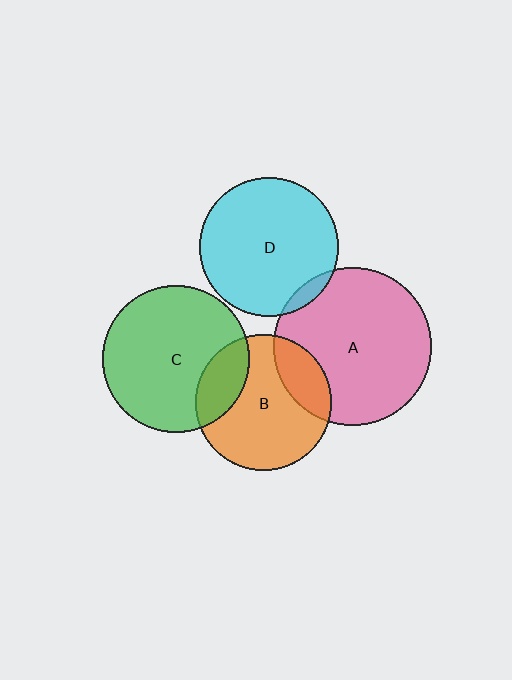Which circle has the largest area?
Circle A (pink).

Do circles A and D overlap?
Yes.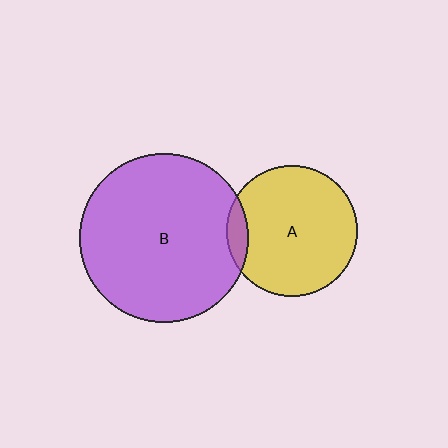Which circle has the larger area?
Circle B (purple).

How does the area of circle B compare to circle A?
Approximately 1.7 times.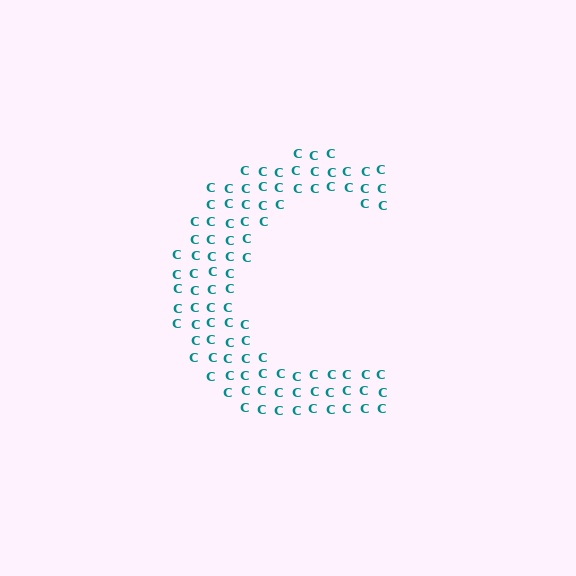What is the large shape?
The large shape is the letter C.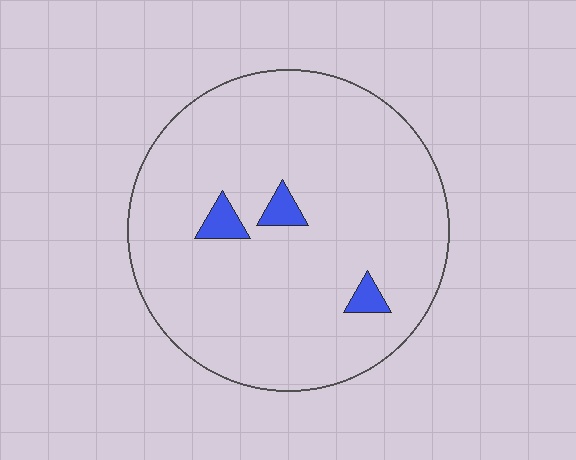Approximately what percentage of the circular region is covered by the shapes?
Approximately 5%.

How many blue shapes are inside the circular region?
3.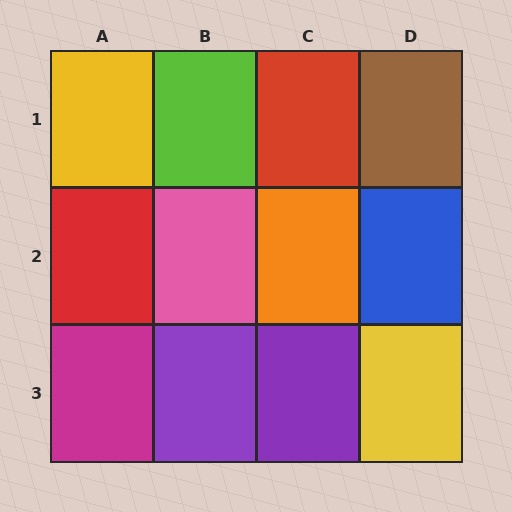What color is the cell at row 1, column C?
Red.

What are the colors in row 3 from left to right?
Magenta, purple, purple, yellow.